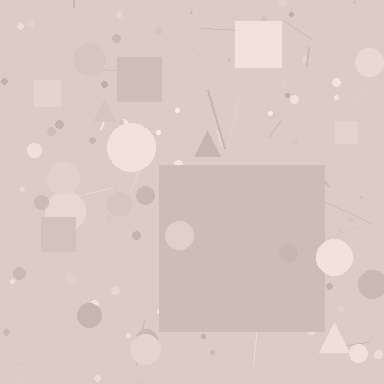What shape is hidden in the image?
A square is hidden in the image.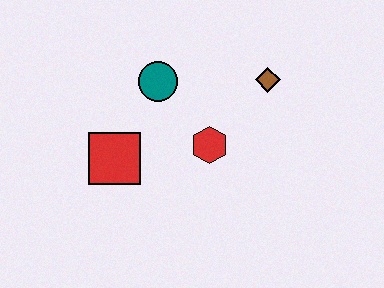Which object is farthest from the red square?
The brown diamond is farthest from the red square.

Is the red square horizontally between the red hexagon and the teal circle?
No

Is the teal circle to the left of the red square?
No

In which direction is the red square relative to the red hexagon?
The red square is to the left of the red hexagon.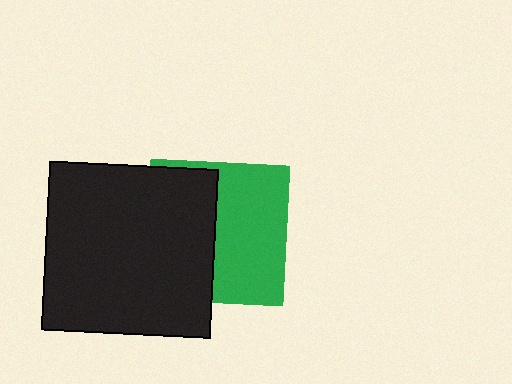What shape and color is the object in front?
The object in front is a black square.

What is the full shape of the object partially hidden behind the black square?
The partially hidden object is a green square.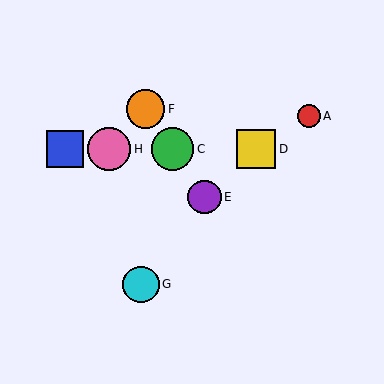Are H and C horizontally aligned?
Yes, both are at y≈149.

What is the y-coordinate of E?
Object E is at y≈197.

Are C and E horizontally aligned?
No, C is at y≈149 and E is at y≈197.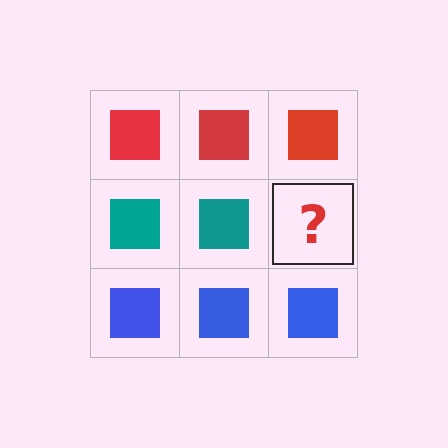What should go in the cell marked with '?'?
The missing cell should contain a teal square.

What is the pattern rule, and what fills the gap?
The rule is that each row has a consistent color. The gap should be filled with a teal square.